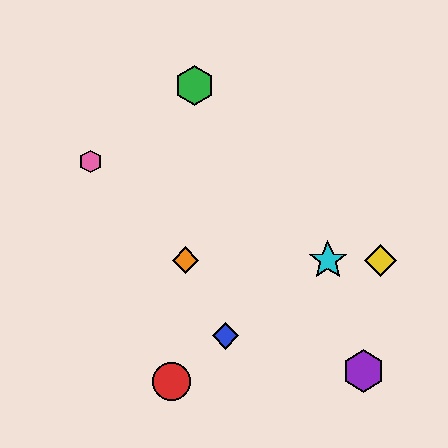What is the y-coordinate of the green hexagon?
The green hexagon is at y≈85.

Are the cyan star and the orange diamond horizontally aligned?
Yes, both are at y≈260.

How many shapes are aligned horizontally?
3 shapes (the yellow diamond, the orange diamond, the cyan star) are aligned horizontally.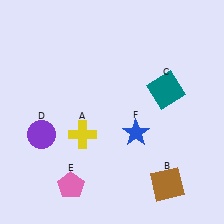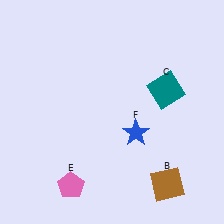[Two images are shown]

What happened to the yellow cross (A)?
The yellow cross (A) was removed in Image 2. It was in the bottom-left area of Image 1.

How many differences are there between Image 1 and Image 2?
There are 2 differences between the two images.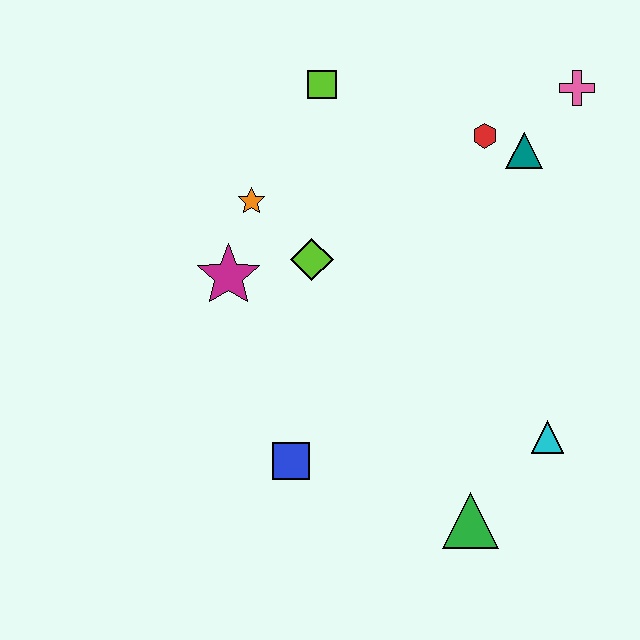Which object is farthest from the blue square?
The pink cross is farthest from the blue square.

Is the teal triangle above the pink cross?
No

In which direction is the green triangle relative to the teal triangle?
The green triangle is below the teal triangle.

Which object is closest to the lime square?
The orange star is closest to the lime square.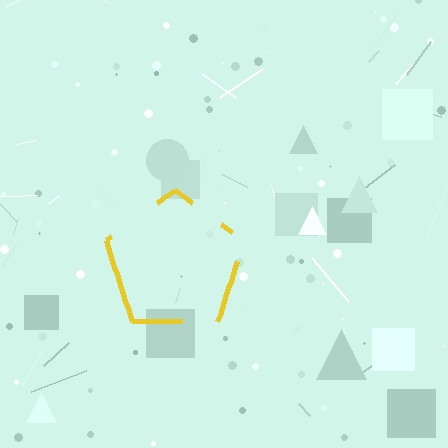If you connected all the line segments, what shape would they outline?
They would outline a pentagon.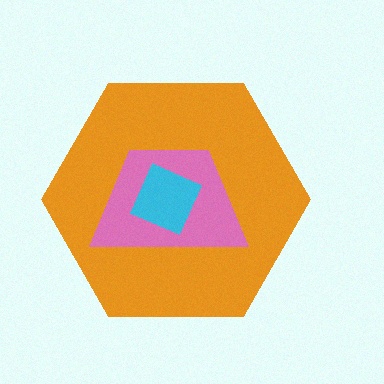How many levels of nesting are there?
3.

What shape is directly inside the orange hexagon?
The pink trapezoid.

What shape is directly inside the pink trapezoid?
The cyan square.